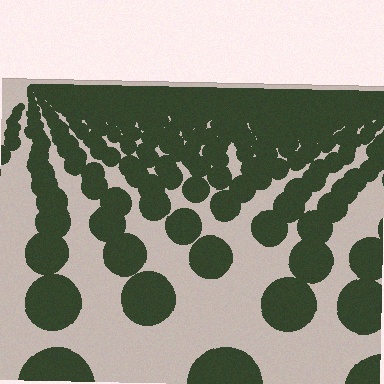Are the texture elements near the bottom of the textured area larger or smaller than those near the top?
Larger. Near the bottom, elements are closer to the viewer and appear at a bigger on-screen size.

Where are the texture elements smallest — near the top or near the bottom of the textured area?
Near the top.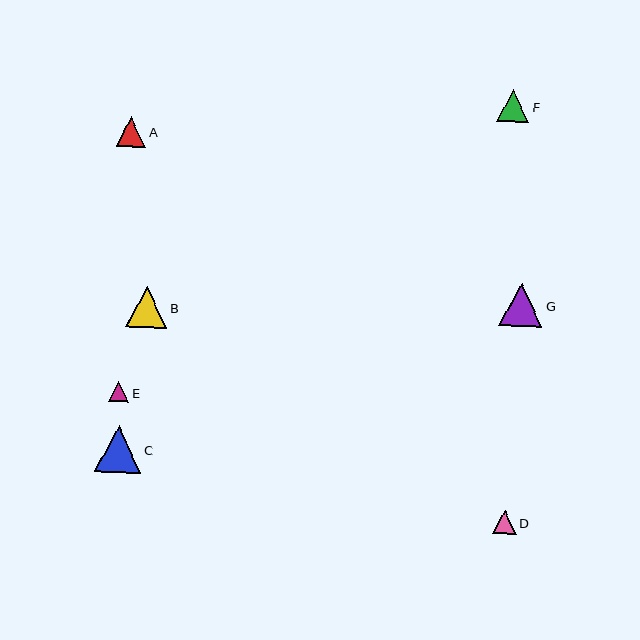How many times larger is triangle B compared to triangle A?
Triangle B is approximately 1.4 times the size of triangle A.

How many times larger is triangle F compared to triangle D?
Triangle F is approximately 1.4 times the size of triangle D.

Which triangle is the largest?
Triangle C is the largest with a size of approximately 46 pixels.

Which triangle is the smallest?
Triangle E is the smallest with a size of approximately 20 pixels.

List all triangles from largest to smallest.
From largest to smallest: C, G, B, F, A, D, E.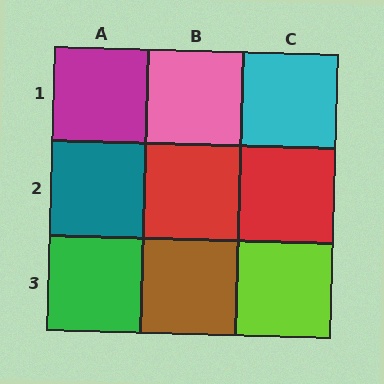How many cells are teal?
1 cell is teal.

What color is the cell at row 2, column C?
Red.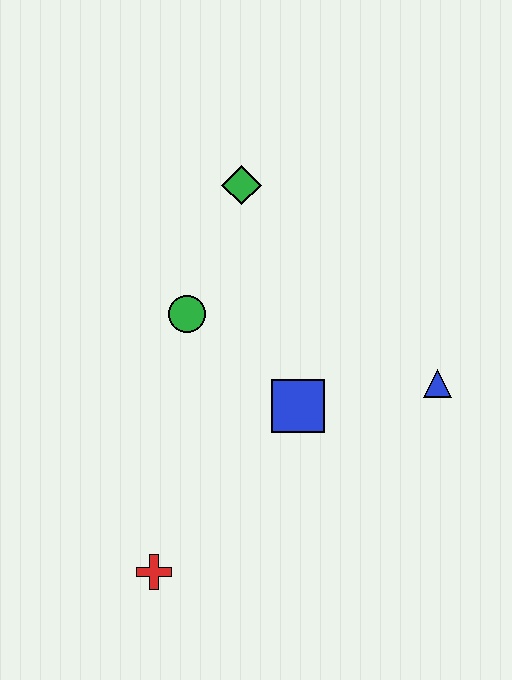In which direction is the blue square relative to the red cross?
The blue square is above the red cross.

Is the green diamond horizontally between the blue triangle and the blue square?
No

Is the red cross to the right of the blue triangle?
No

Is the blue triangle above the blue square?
Yes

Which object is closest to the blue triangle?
The blue square is closest to the blue triangle.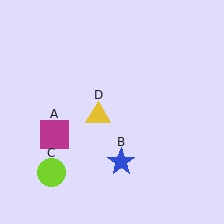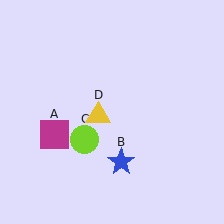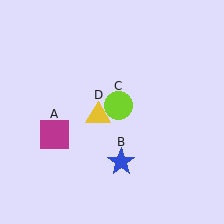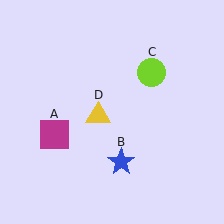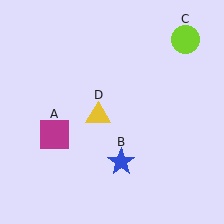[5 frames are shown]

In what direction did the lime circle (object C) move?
The lime circle (object C) moved up and to the right.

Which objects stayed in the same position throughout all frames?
Magenta square (object A) and blue star (object B) and yellow triangle (object D) remained stationary.